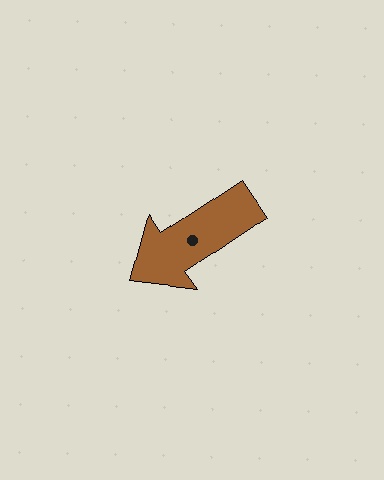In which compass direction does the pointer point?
Southwest.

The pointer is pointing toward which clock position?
Roughly 8 o'clock.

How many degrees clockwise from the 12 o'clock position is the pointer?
Approximately 236 degrees.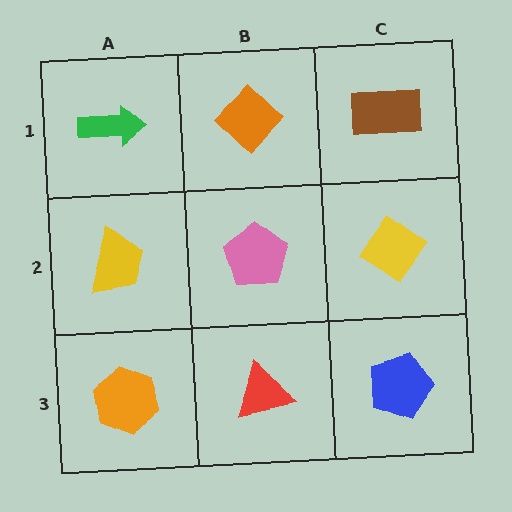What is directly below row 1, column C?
A yellow diamond.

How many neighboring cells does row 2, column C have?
3.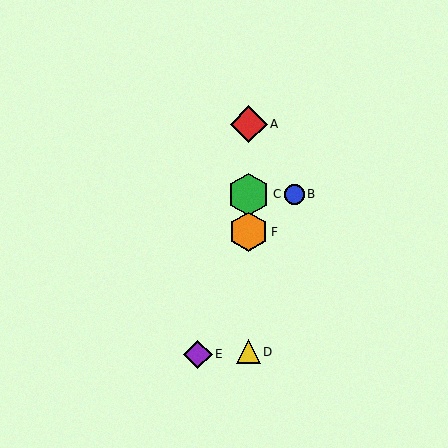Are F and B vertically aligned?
No, F is at x≈249 and B is at x≈294.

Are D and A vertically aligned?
Yes, both are at x≈249.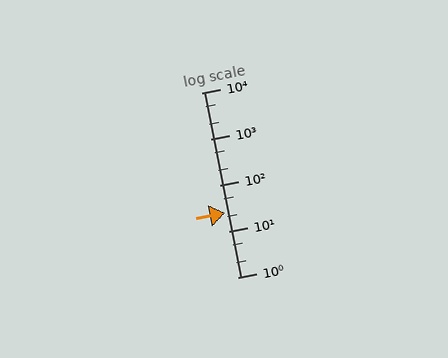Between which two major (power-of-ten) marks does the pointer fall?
The pointer is between 10 and 100.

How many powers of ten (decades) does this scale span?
The scale spans 4 decades, from 1 to 10000.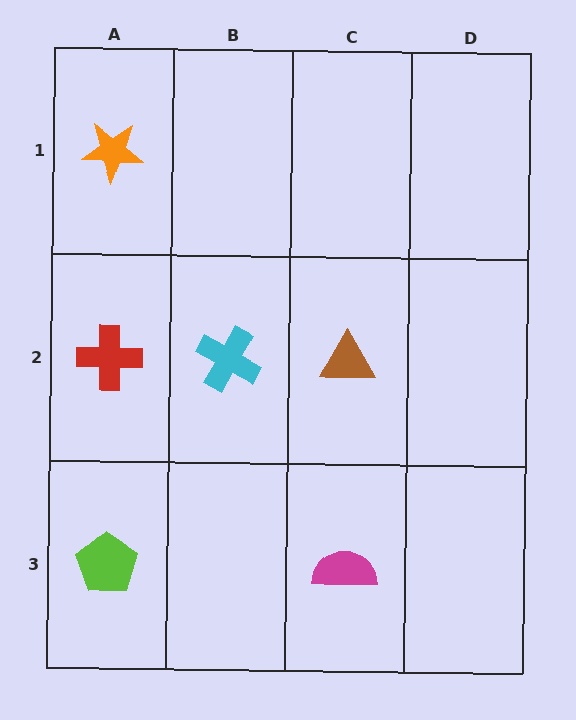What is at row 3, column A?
A lime pentagon.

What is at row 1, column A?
An orange star.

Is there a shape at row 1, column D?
No, that cell is empty.